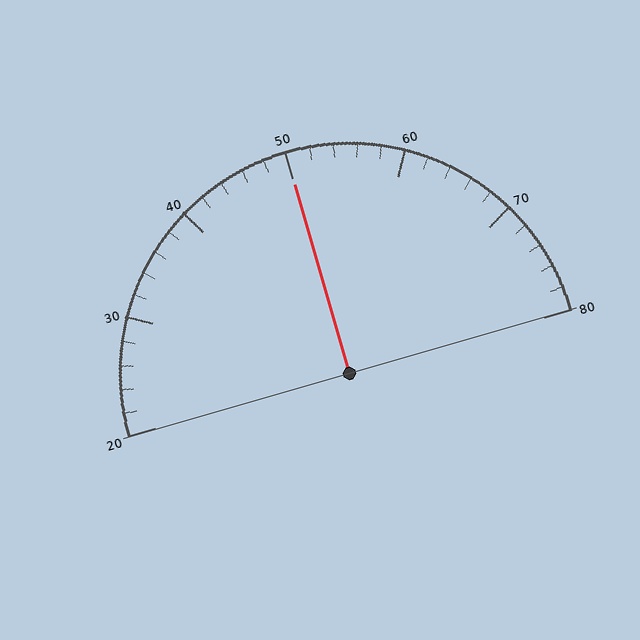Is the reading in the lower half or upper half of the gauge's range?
The reading is in the upper half of the range (20 to 80).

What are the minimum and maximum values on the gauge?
The gauge ranges from 20 to 80.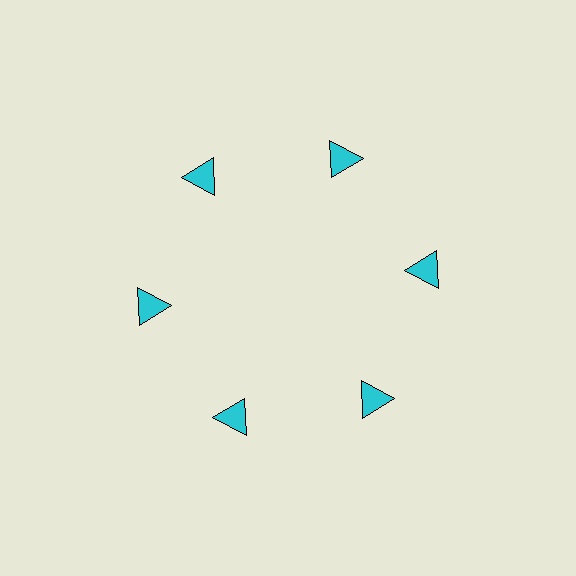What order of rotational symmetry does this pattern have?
This pattern has 6-fold rotational symmetry.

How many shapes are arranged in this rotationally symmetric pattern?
There are 6 shapes, arranged in 6 groups of 1.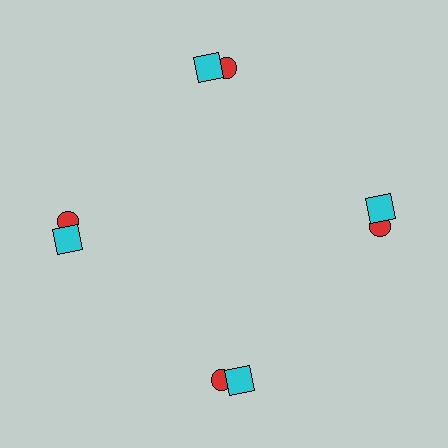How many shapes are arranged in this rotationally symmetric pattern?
There are 8 shapes, arranged in 4 groups of 2.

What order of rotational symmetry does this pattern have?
This pattern has 4-fold rotational symmetry.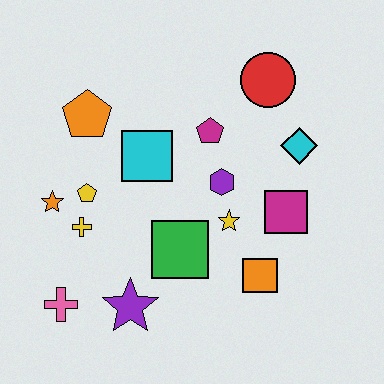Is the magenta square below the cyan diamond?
Yes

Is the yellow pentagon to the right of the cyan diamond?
No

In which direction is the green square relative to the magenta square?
The green square is to the left of the magenta square.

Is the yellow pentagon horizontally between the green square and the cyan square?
No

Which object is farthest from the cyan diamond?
The pink cross is farthest from the cyan diamond.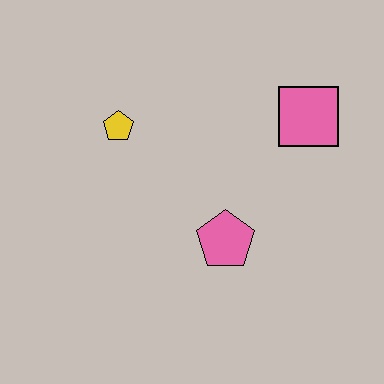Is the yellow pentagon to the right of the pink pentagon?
No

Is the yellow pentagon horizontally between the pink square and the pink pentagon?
No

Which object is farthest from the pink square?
The yellow pentagon is farthest from the pink square.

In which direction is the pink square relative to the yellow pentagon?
The pink square is to the right of the yellow pentagon.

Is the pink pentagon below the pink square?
Yes